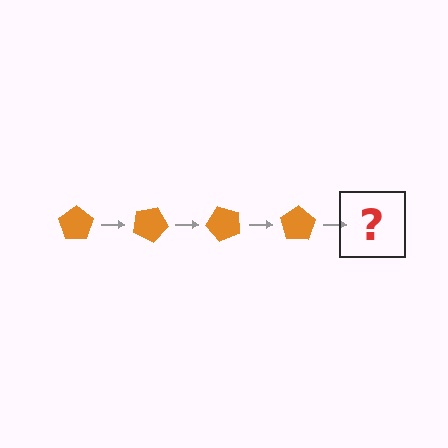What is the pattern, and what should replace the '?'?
The pattern is that the pentagon rotates 25 degrees each step. The '?' should be an orange pentagon rotated 100 degrees.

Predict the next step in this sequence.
The next step is an orange pentagon rotated 100 degrees.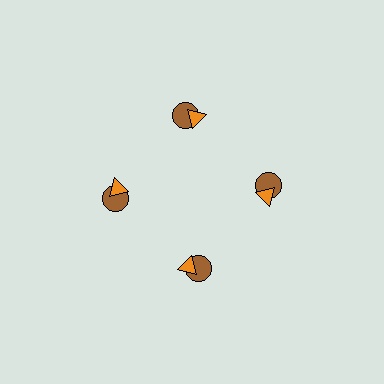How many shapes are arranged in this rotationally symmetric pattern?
There are 8 shapes, arranged in 4 groups of 2.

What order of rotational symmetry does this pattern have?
This pattern has 4-fold rotational symmetry.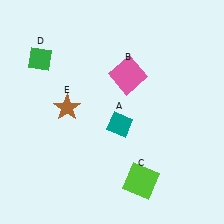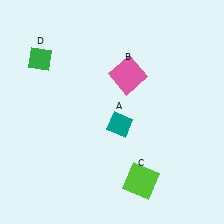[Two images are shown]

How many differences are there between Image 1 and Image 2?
There is 1 difference between the two images.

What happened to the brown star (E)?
The brown star (E) was removed in Image 2. It was in the top-left area of Image 1.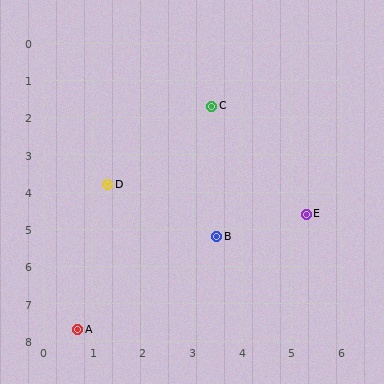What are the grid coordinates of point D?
Point D is at approximately (1.3, 3.8).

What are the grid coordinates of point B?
Point B is at approximately (3.5, 5.2).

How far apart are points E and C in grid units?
Points E and C are about 3.5 grid units apart.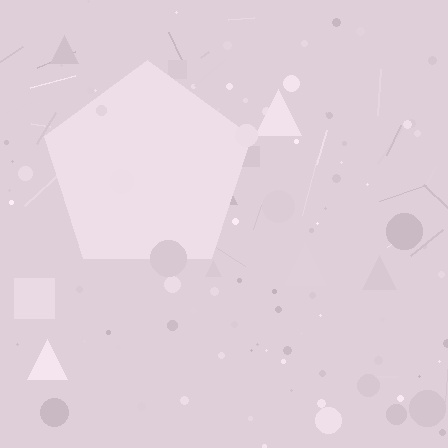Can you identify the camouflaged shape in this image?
The camouflaged shape is a pentagon.